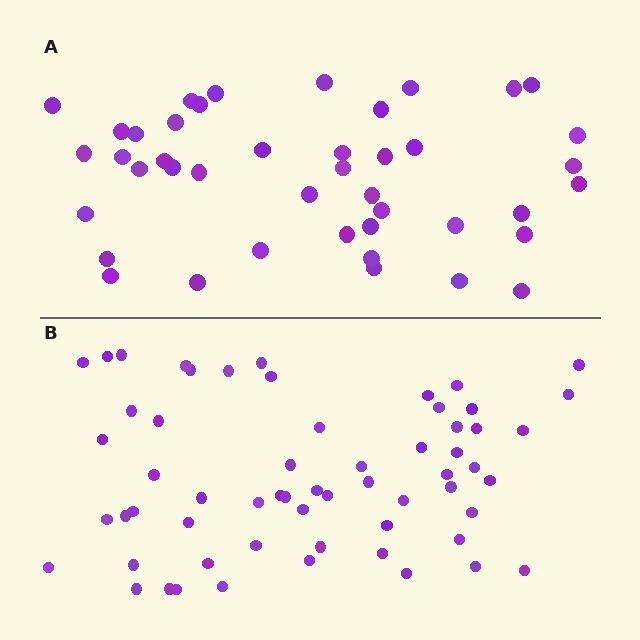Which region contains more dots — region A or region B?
Region B (the bottom region) has more dots.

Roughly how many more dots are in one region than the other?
Region B has approximately 15 more dots than region A.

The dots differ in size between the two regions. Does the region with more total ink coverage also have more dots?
No. Region A has more total ink coverage because its dots are larger, but region B actually contains more individual dots. Total area can be misleading — the number of items is what matters here.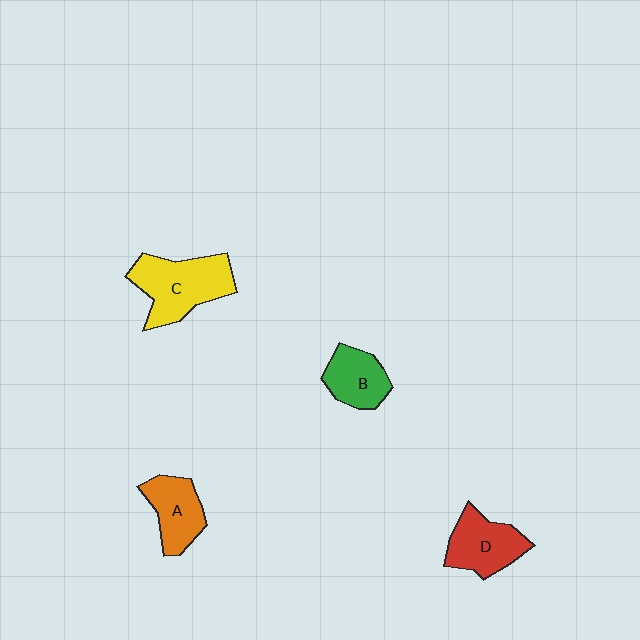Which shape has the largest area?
Shape C (yellow).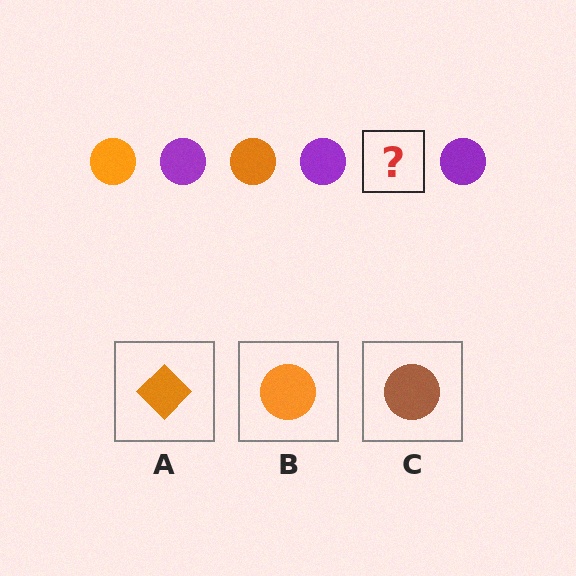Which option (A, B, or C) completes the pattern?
B.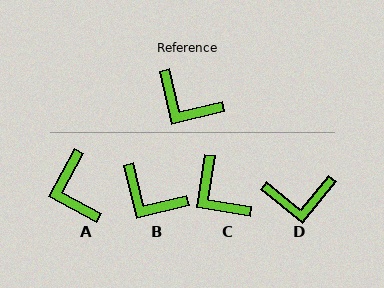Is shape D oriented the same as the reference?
No, it is off by about 37 degrees.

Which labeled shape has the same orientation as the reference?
B.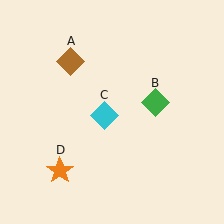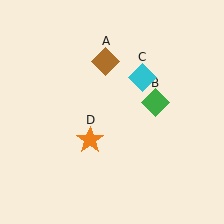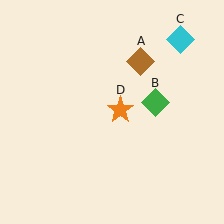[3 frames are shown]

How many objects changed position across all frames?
3 objects changed position: brown diamond (object A), cyan diamond (object C), orange star (object D).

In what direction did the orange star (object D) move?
The orange star (object D) moved up and to the right.